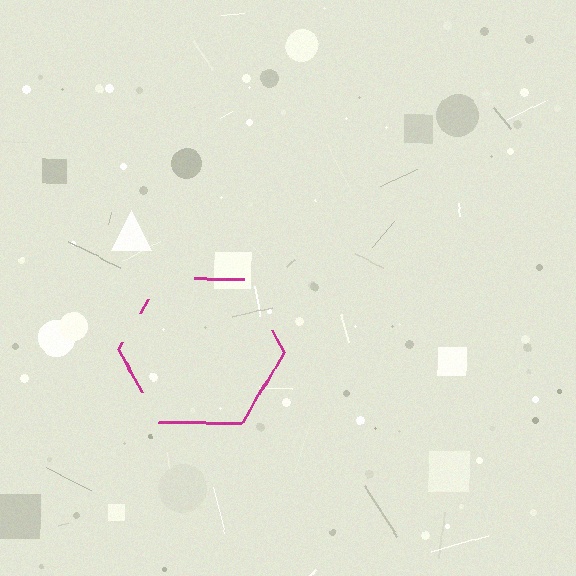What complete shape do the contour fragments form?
The contour fragments form a hexagon.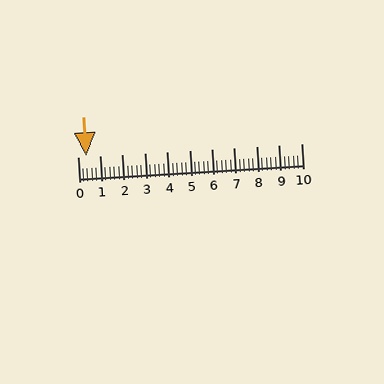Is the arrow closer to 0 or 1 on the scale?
The arrow is closer to 0.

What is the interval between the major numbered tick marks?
The major tick marks are spaced 1 units apart.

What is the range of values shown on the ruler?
The ruler shows values from 0 to 10.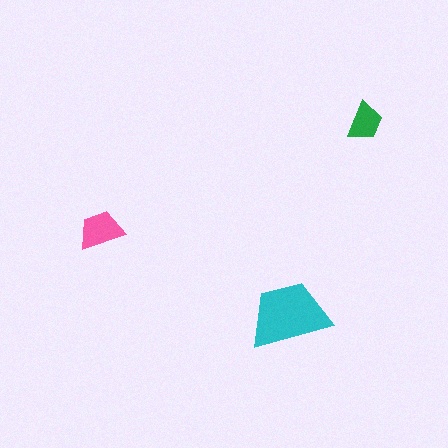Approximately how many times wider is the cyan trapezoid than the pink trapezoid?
About 2 times wider.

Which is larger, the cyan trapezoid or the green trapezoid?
The cyan one.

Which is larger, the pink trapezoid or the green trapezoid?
The pink one.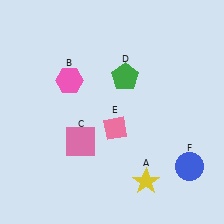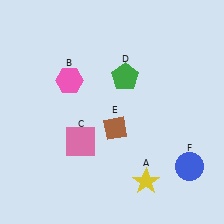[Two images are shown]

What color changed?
The diamond (E) changed from pink in Image 1 to brown in Image 2.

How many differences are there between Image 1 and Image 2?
There is 1 difference between the two images.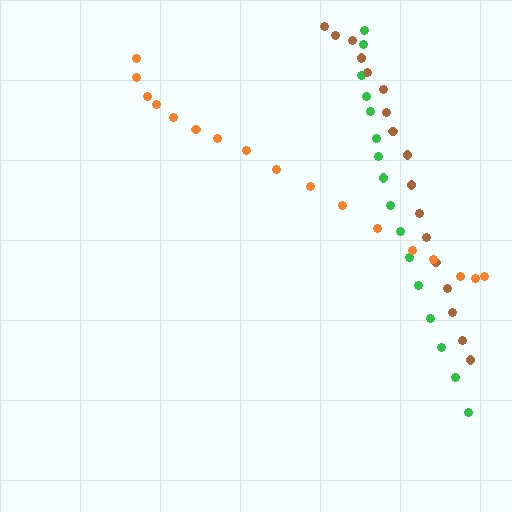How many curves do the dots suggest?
There are 3 distinct paths.